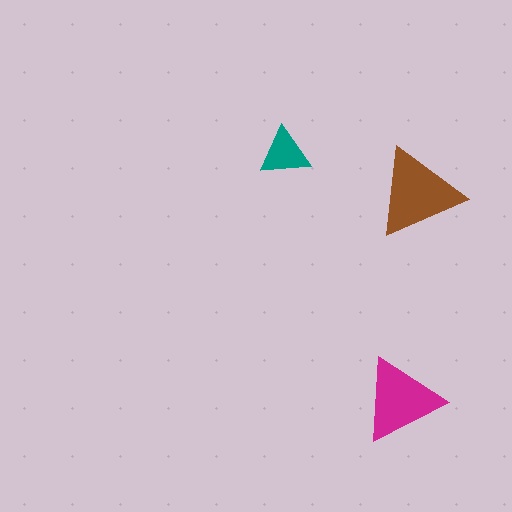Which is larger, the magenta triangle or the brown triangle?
The brown one.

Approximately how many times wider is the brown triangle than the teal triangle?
About 2 times wider.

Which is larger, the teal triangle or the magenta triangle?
The magenta one.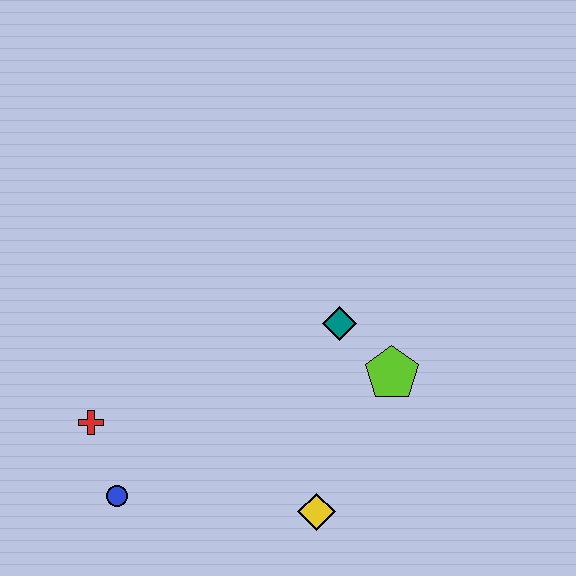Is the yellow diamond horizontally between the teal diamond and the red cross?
Yes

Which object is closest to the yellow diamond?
The lime pentagon is closest to the yellow diamond.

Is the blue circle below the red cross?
Yes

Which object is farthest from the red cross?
The lime pentagon is farthest from the red cross.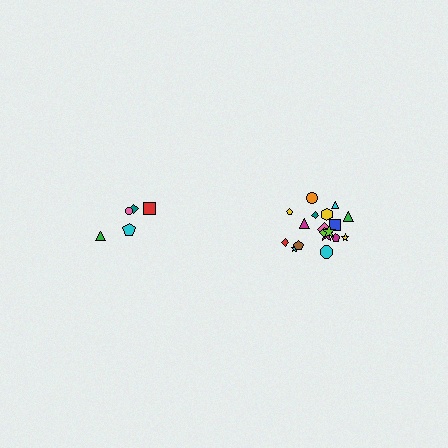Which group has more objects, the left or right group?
The right group.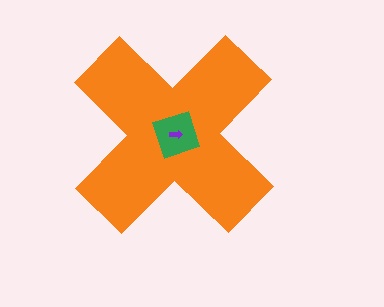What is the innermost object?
The purple arrow.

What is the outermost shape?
The orange cross.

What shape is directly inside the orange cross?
The green diamond.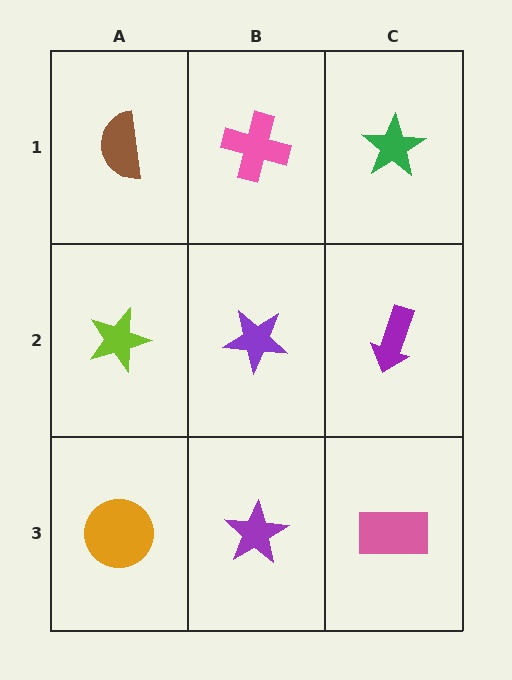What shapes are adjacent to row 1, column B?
A purple star (row 2, column B), a brown semicircle (row 1, column A), a green star (row 1, column C).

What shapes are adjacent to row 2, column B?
A pink cross (row 1, column B), a purple star (row 3, column B), a lime star (row 2, column A), a purple arrow (row 2, column C).